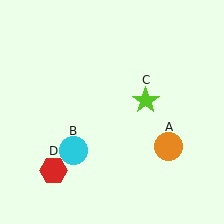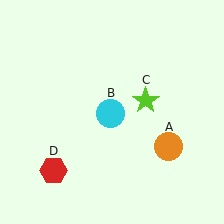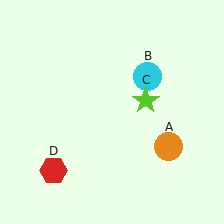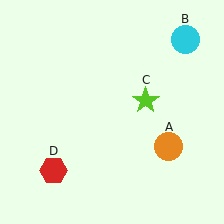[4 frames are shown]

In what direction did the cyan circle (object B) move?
The cyan circle (object B) moved up and to the right.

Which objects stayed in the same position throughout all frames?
Orange circle (object A) and lime star (object C) and red hexagon (object D) remained stationary.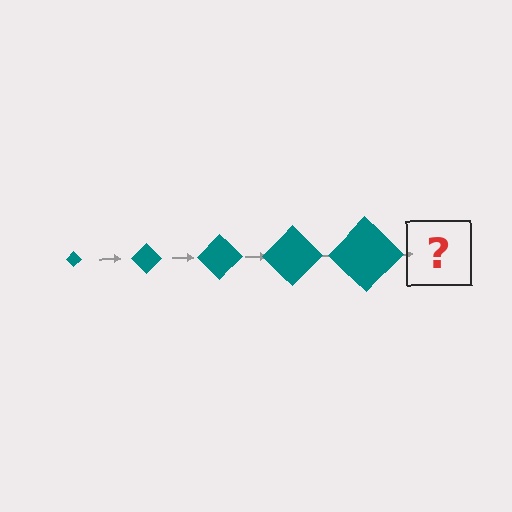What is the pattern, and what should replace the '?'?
The pattern is that the diamond gets progressively larger each step. The '?' should be a teal diamond, larger than the previous one.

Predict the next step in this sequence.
The next step is a teal diamond, larger than the previous one.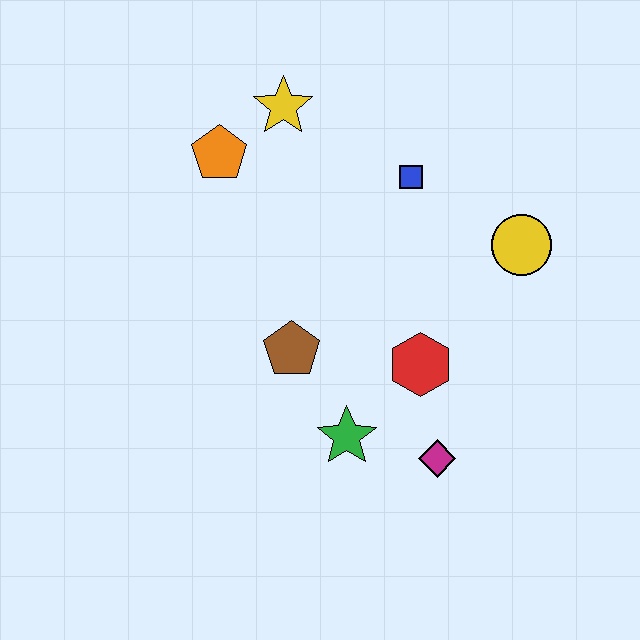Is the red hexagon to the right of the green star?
Yes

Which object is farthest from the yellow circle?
The orange pentagon is farthest from the yellow circle.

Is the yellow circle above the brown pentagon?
Yes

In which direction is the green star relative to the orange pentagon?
The green star is below the orange pentagon.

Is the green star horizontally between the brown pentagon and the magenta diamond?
Yes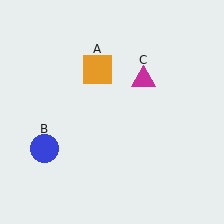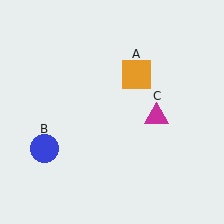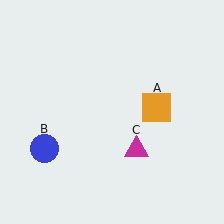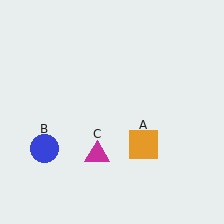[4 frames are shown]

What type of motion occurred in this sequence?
The orange square (object A), magenta triangle (object C) rotated clockwise around the center of the scene.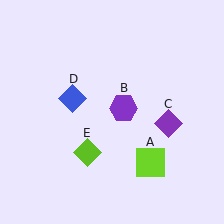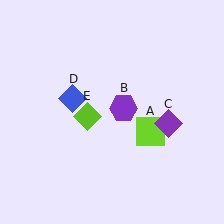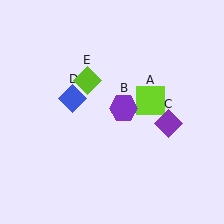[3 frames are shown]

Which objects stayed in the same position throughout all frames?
Purple hexagon (object B) and purple diamond (object C) and blue diamond (object D) remained stationary.